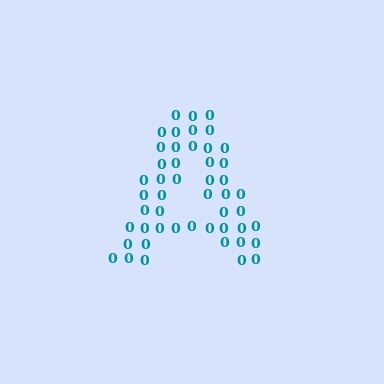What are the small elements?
The small elements are digit 0's.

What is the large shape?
The large shape is the letter A.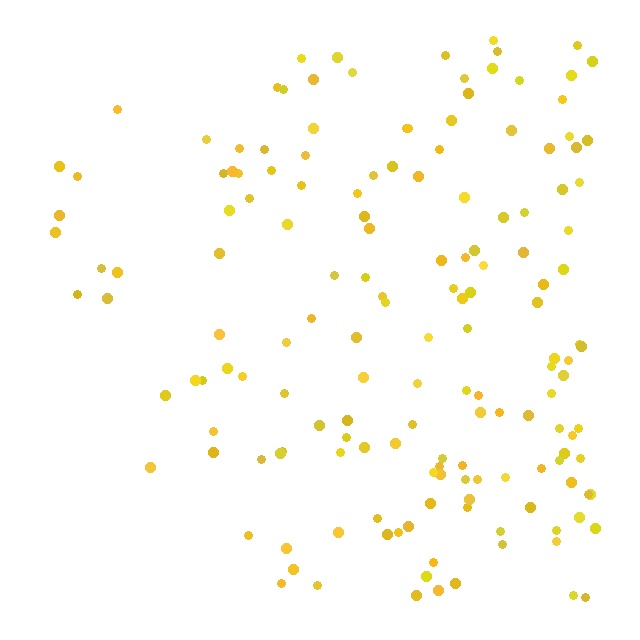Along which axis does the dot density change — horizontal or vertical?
Horizontal.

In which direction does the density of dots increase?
From left to right, with the right side densest.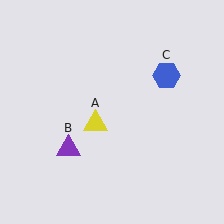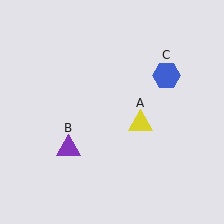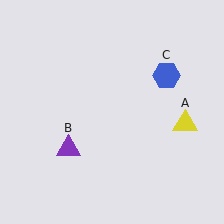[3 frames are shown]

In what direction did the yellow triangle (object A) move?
The yellow triangle (object A) moved right.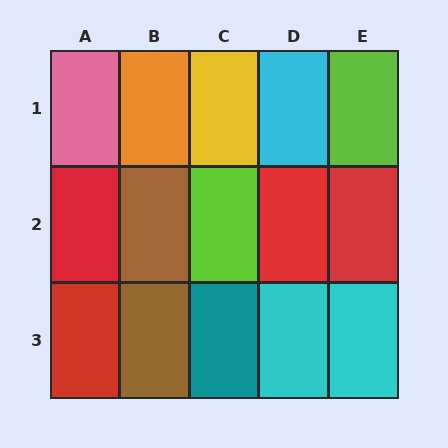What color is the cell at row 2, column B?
Brown.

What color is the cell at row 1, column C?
Yellow.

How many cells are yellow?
1 cell is yellow.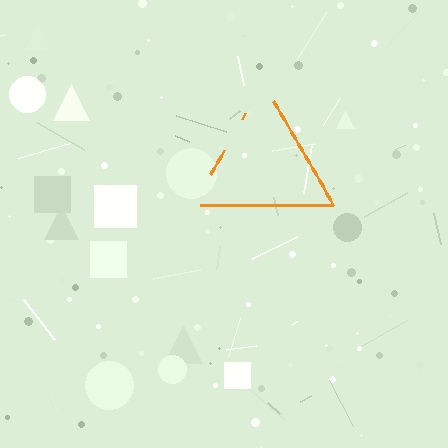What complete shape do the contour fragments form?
The contour fragments form a triangle.